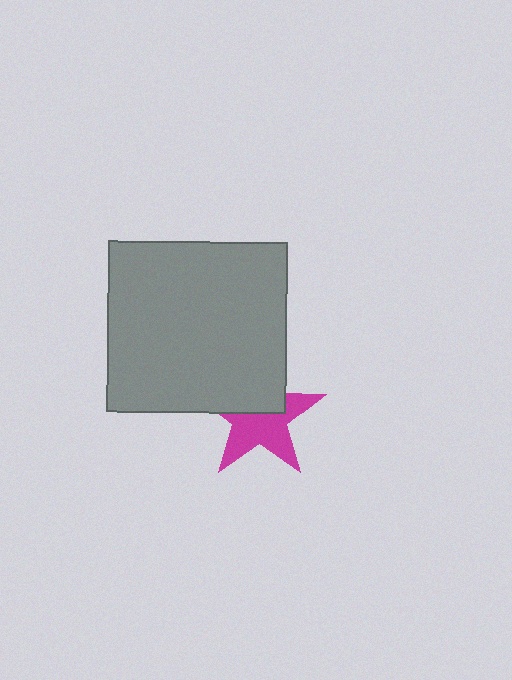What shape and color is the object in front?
The object in front is a gray rectangle.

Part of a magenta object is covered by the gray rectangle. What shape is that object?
It is a star.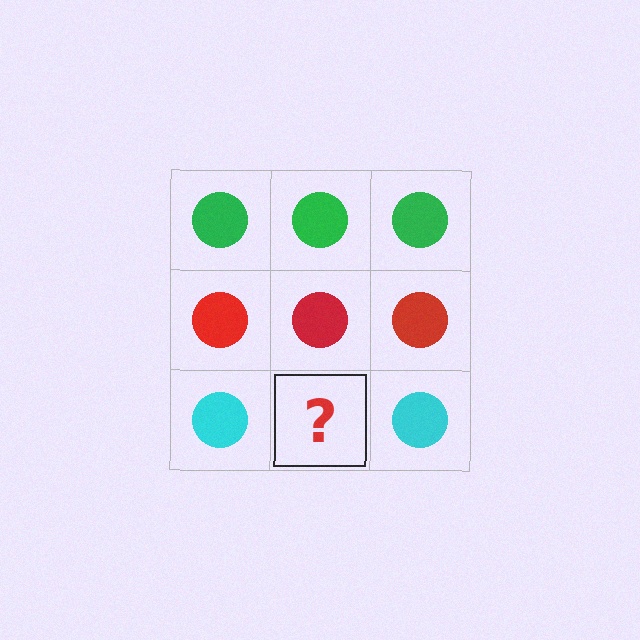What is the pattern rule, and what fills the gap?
The rule is that each row has a consistent color. The gap should be filled with a cyan circle.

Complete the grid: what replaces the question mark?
The question mark should be replaced with a cyan circle.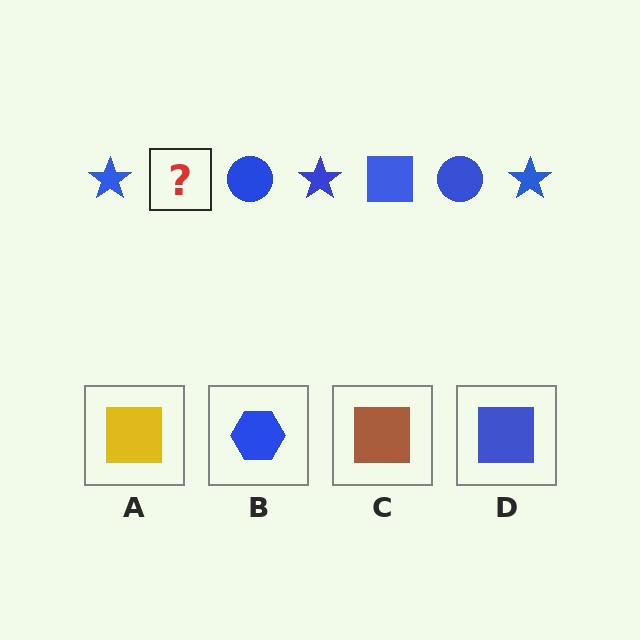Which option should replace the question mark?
Option D.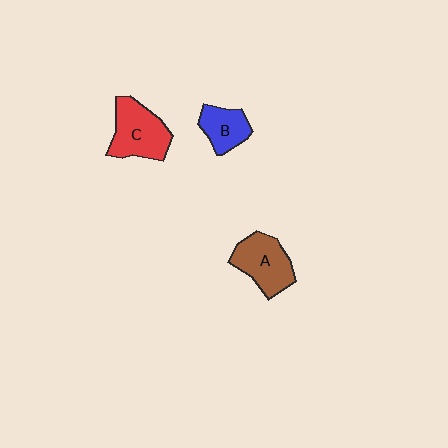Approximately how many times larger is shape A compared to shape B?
Approximately 1.5 times.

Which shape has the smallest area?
Shape B (blue).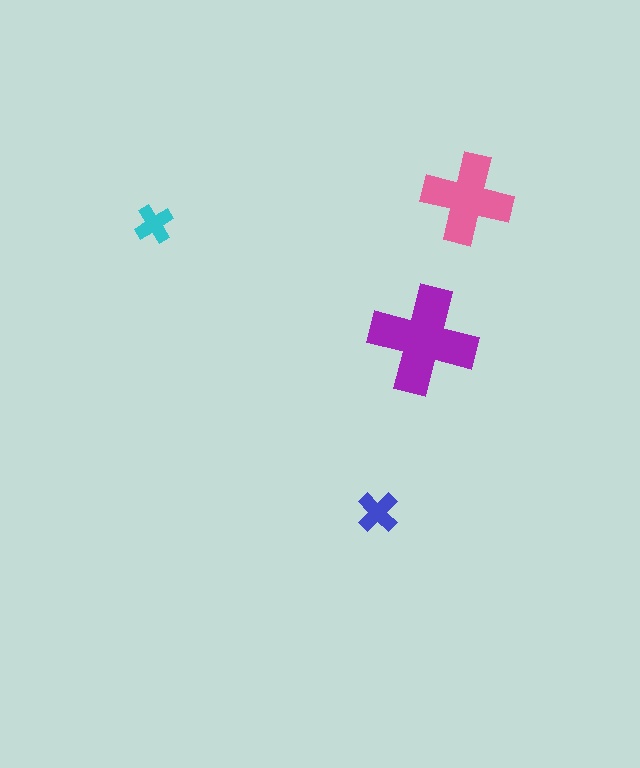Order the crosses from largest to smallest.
the purple one, the pink one, the blue one, the cyan one.